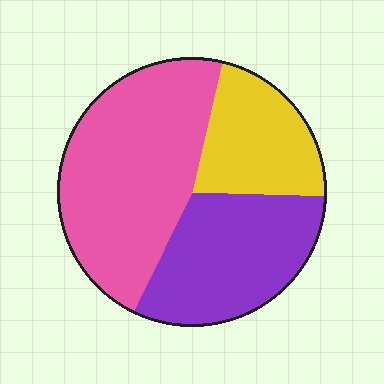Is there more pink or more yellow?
Pink.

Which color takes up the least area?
Yellow, at roughly 20%.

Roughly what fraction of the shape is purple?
Purple takes up about one third (1/3) of the shape.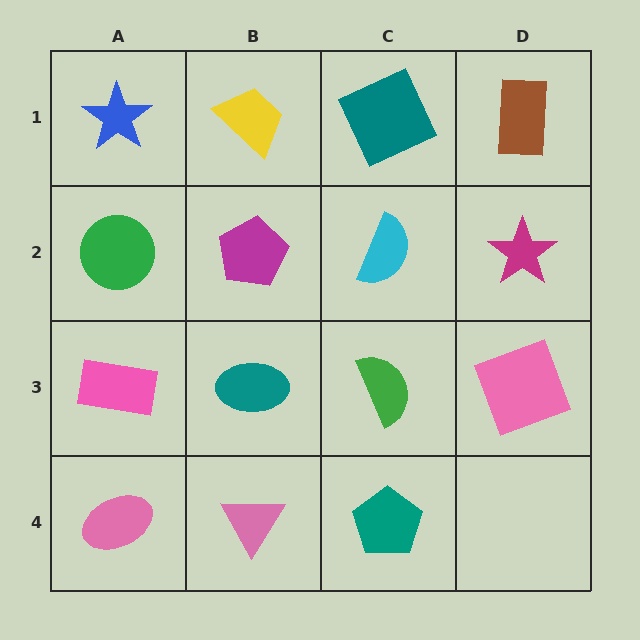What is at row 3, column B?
A teal ellipse.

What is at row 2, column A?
A green circle.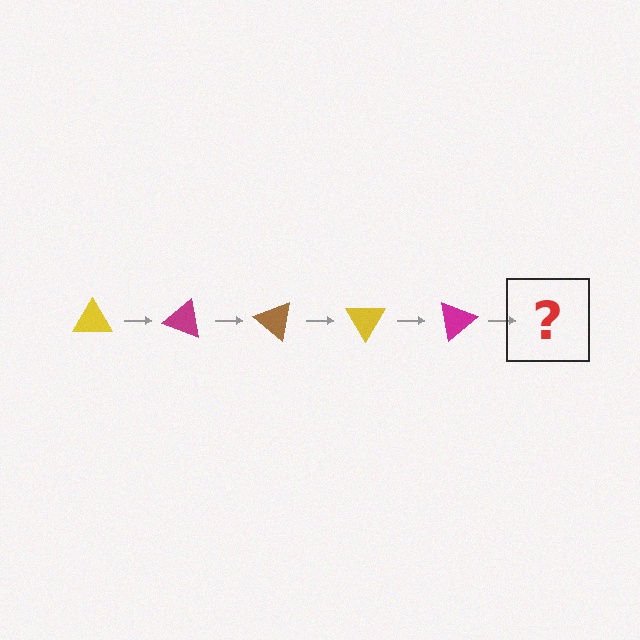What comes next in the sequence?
The next element should be a brown triangle, rotated 100 degrees from the start.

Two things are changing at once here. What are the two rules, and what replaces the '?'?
The two rules are that it rotates 20 degrees each step and the color cycles through yellow, magenta, and brown. The '?' should be a brown triangle, rotated 100 degrees from the start.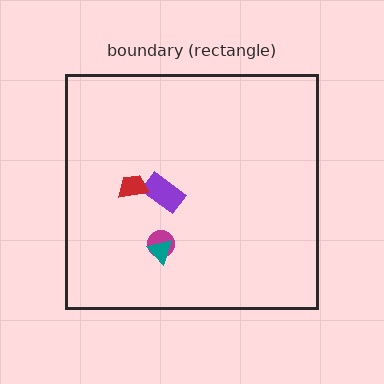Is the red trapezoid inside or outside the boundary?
Inside.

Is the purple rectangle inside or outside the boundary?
Inside.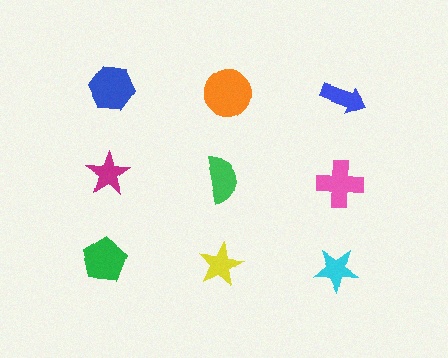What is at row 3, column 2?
A yellow star.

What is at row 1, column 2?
An orange circle.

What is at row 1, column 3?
A blue arrow.